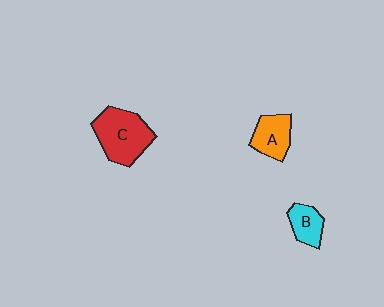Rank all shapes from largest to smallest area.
From largest to smallest: C (red), A (orange), B (cyan).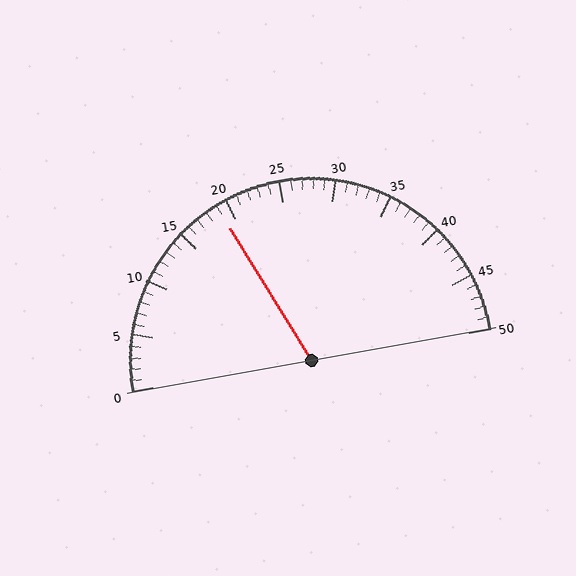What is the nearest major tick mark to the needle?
The nearest major tick mark is 20.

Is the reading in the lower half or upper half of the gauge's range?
The reading is in the lower half of the range (0 to 50).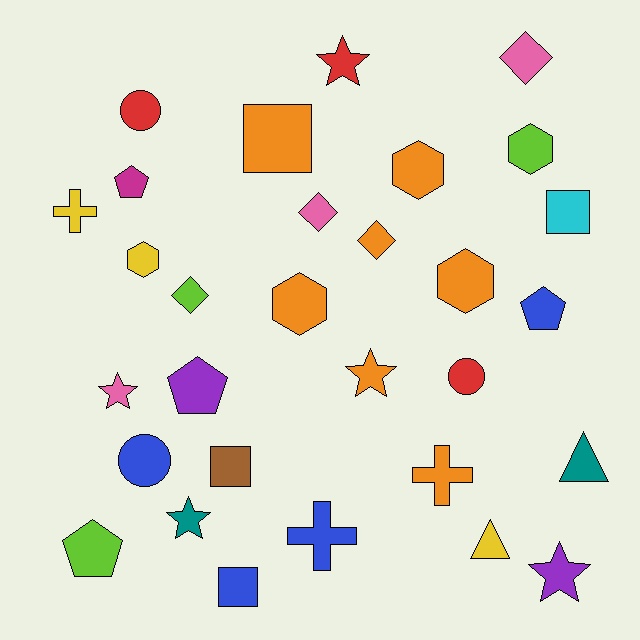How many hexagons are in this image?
There are 5 hexagons.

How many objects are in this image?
There are 30 objects.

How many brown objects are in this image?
There is 1 brown object.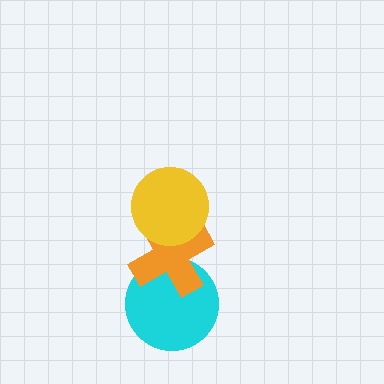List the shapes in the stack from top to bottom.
From top to bottom: the yellow circle, the orange cross, the cyan circle.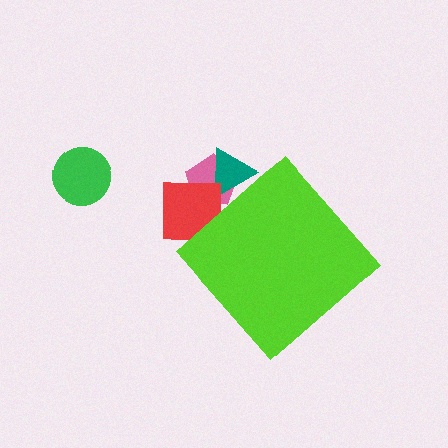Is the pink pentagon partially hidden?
Yes, the pink pentagon is partially hidden behind the lime diamond.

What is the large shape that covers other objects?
A lime diamond.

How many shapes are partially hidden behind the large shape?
3 shapes are partially hidden.